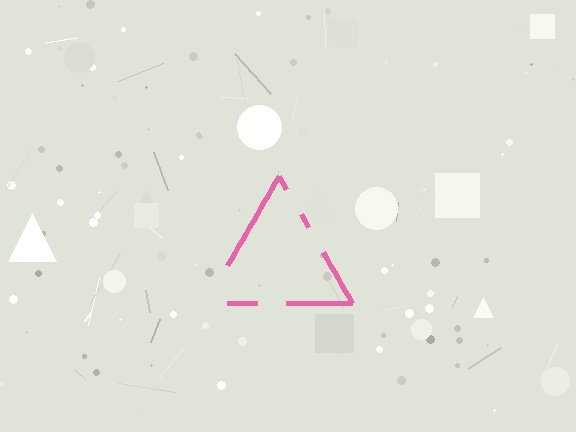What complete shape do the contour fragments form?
The contour fragments form a triangle.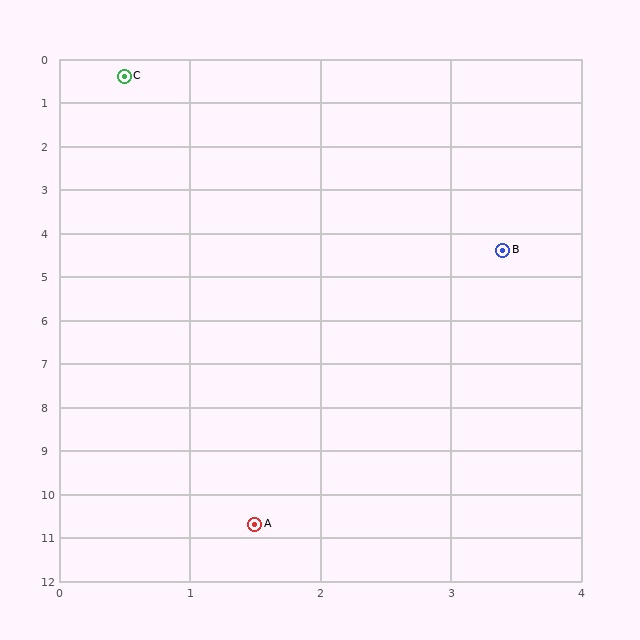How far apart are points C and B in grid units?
Points C and B are about 4.9 grid units apart.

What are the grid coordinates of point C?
Point C is at approximately (0.5, 0.4).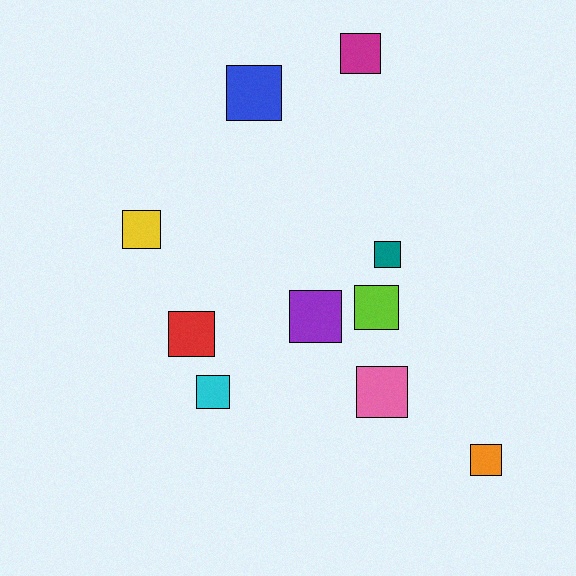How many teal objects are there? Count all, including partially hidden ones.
There is 1 teal object.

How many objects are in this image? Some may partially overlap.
There are 10 objects.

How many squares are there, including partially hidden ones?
There are 10 squares.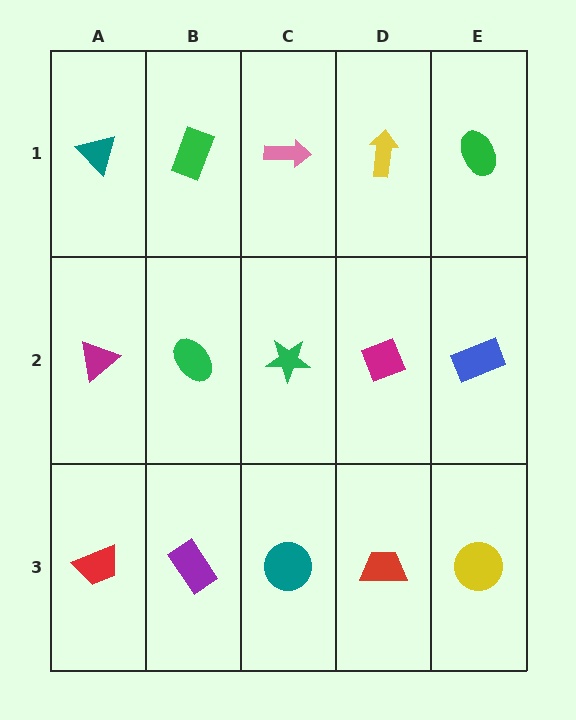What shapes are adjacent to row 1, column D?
A magenta diamond (row 2, column D), a pink arrow (row 1, column C), a green ellipse (row 1, column E).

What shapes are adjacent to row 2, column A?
A teal triangle (row 1, column A), a red trapezoid (row 3, column A), a green ellipse (row 2, column B).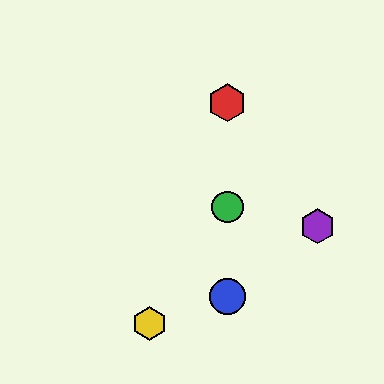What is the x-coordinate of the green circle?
The green circle is at x≈227.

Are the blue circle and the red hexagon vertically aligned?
Yes, both are at x≈227.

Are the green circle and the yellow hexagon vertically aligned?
No, the green circle is at x≈227 and the yellow hexagon is at x≈149.